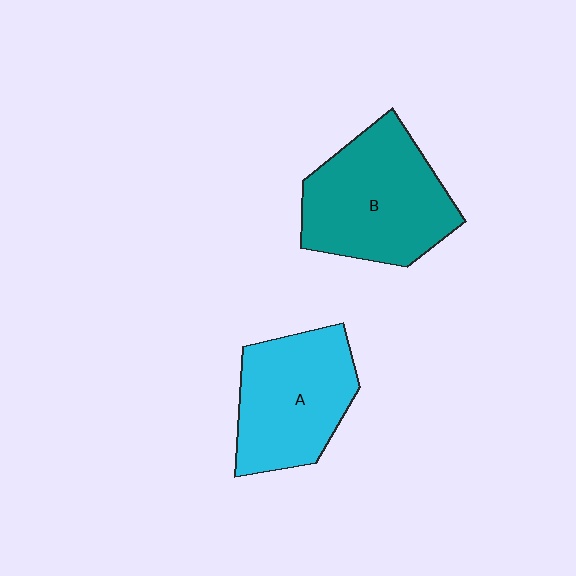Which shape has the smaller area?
Shape A (cyan).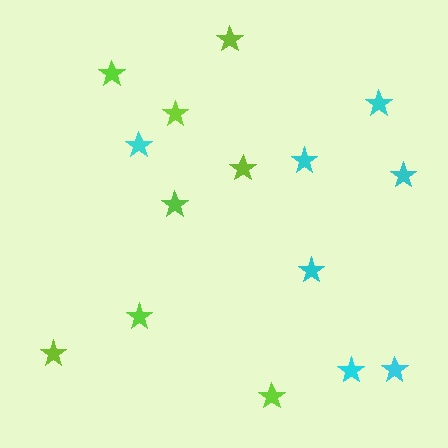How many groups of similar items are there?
There are 2 groups: one group of cyan stars (7) and one group of lime stars (8).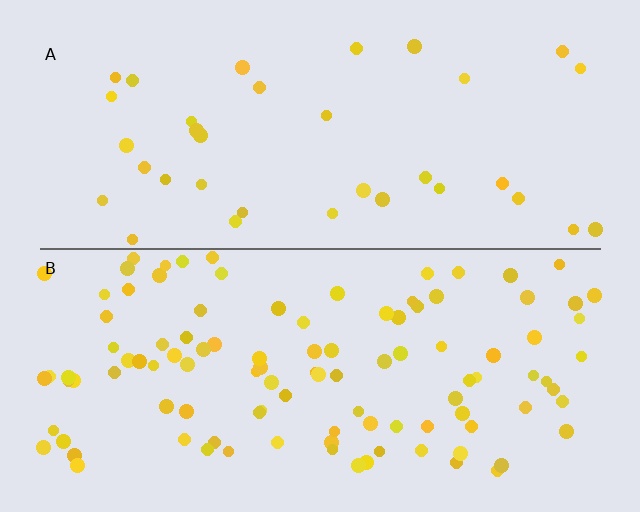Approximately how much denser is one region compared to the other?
Approximately 3.0× — region B over region A.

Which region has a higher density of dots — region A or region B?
B (the bottom).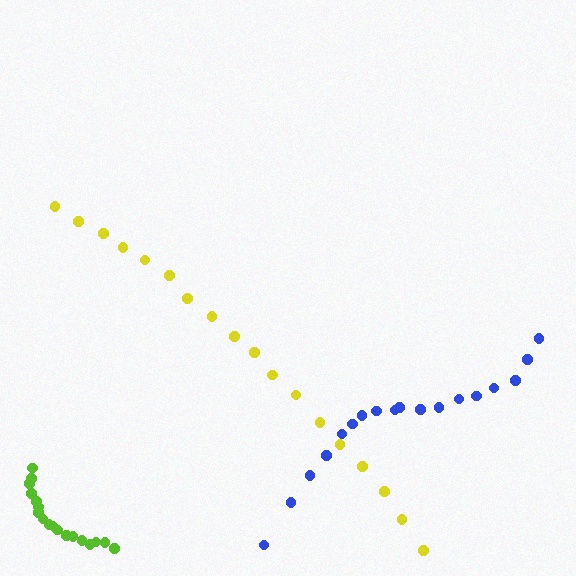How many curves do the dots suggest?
There are 3 distinct paths.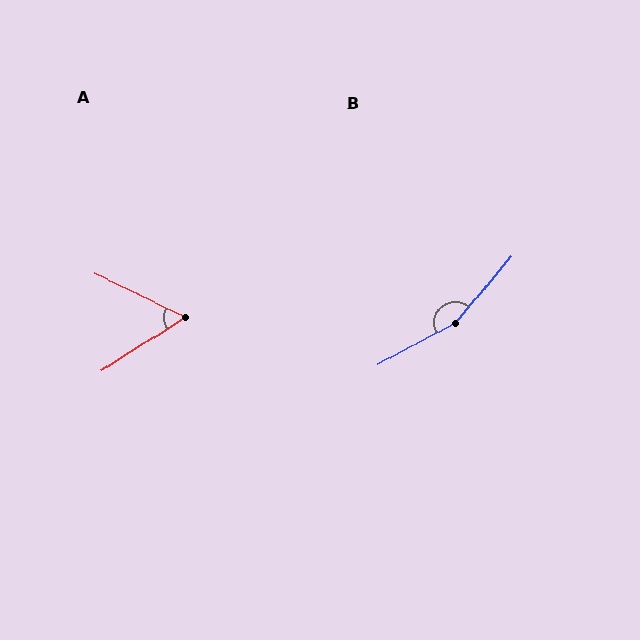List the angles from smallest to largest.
A (58°), B (159°).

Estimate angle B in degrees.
Approximately 159 degrees.